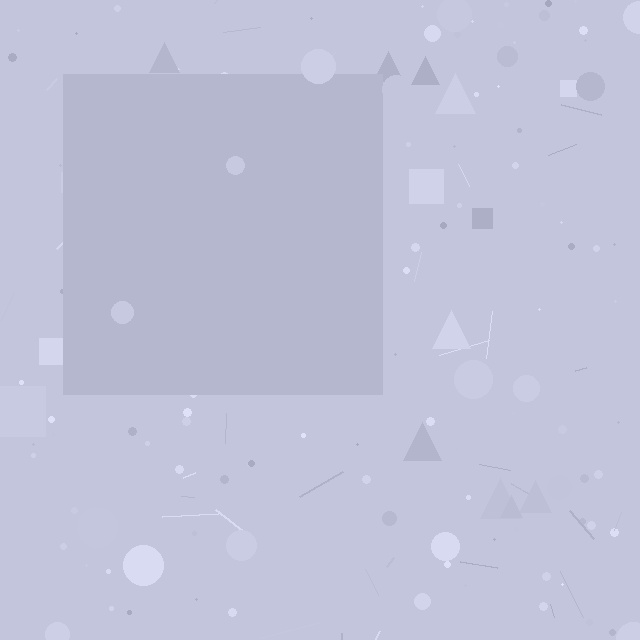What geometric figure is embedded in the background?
A square is embedded in the background.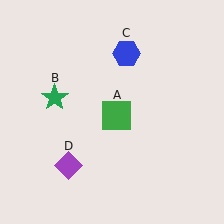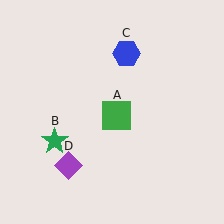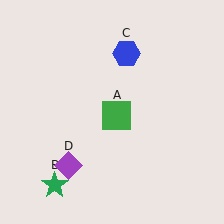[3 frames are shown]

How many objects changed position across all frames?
1 object changed position: green star (object B).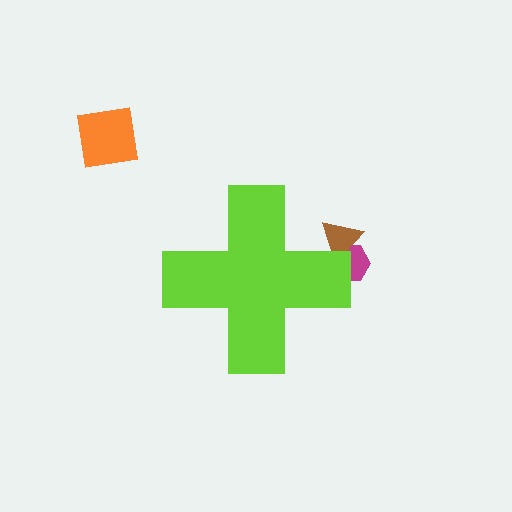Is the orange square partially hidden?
No, the orange square is fully visible.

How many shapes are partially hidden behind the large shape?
2 shapes are partially hidden.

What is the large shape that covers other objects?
A lime cross.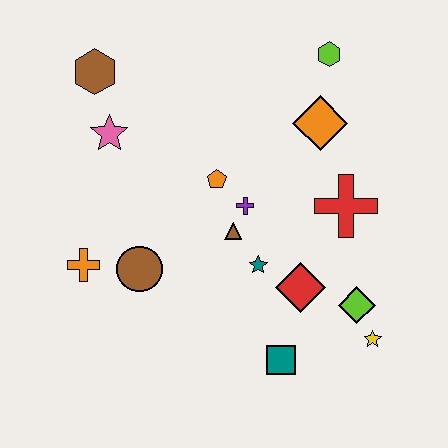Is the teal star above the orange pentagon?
No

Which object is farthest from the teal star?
The brown hexagon is farthest from the teal star.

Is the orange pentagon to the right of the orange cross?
Yes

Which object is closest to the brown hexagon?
The pink star is closest to the brown hexagon.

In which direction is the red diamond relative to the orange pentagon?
The red diamond is below the orange pentagon.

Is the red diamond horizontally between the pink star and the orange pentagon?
No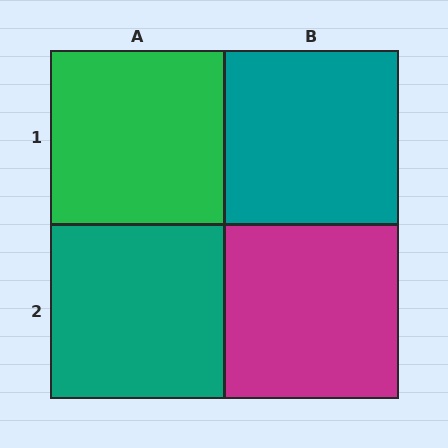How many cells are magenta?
1 cell is magenta.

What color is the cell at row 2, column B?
Magenta.